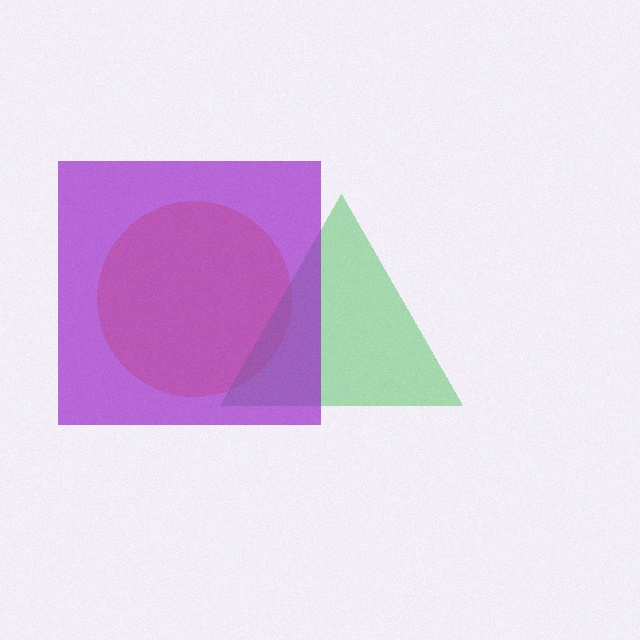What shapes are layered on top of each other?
The layered shapes are: an orange circle, a green triangle, a purple square.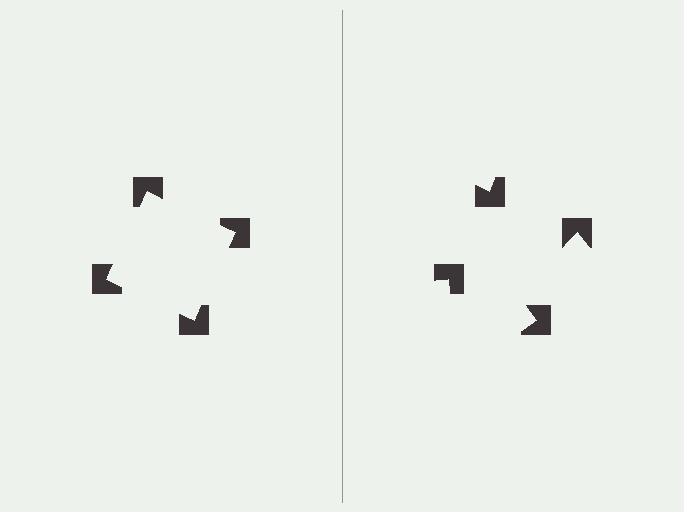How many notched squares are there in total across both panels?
8 — 4 on each side.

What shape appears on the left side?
An illusory square.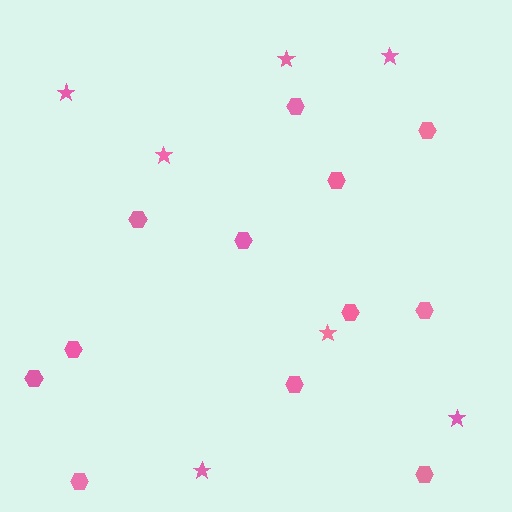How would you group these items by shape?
There are 2 groups: one group of hexagons (12) and one group of stars (7).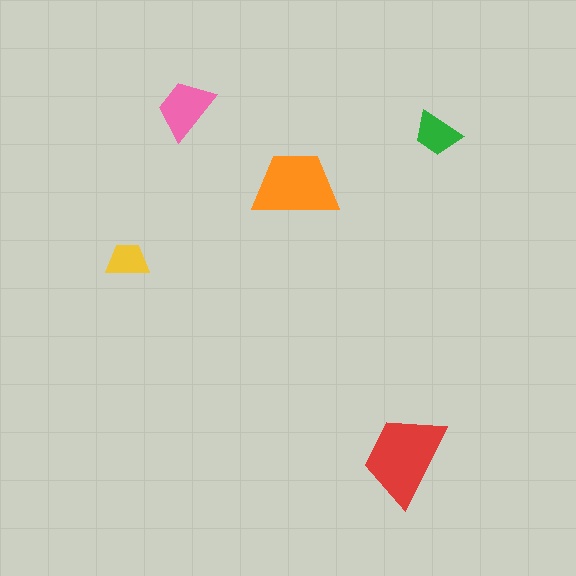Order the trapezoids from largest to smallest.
the red one, the orange one, the pink one, the green one, the yellow one.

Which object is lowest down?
The red trapezoid is bottommost.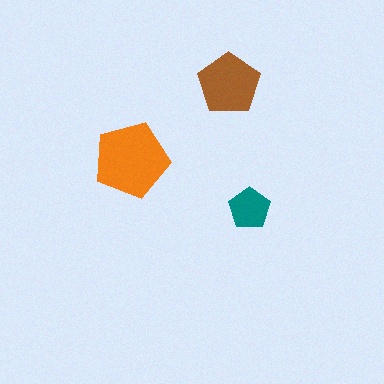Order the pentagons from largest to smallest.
the orange one, the brown one, the teal one.